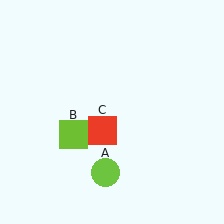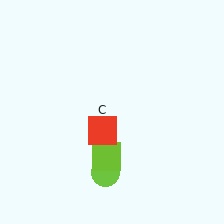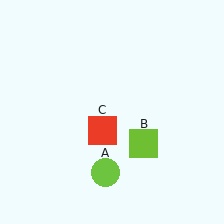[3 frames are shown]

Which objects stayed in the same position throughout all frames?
Lime circle (object A) and red square (object C) remained stationary.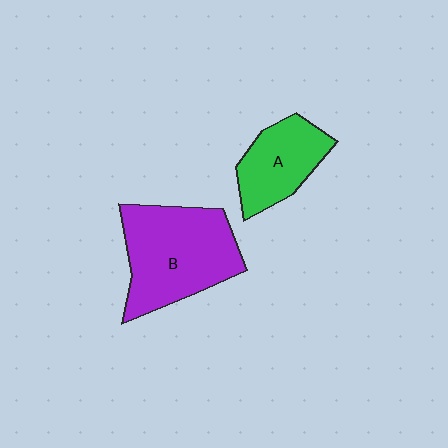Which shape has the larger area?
Shape B (purple).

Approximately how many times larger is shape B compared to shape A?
Approximately 1.7 times.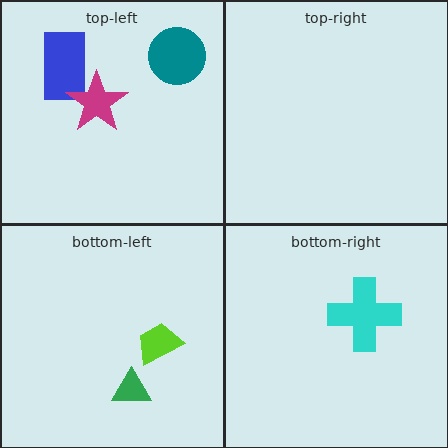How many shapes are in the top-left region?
3.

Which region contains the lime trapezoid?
The bottom-left region.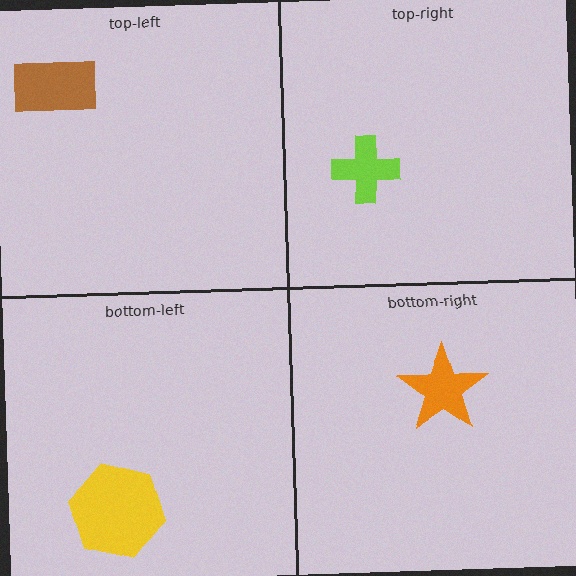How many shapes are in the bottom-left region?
1.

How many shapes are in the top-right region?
1.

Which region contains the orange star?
The bottom-right region.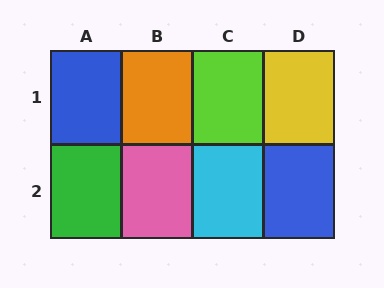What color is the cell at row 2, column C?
Cyan.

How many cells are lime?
1 cell is lime.